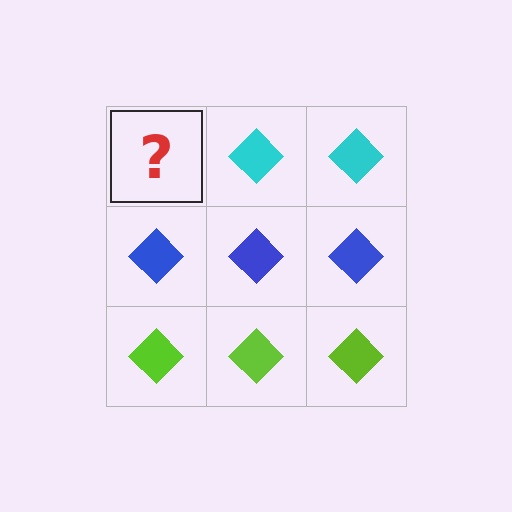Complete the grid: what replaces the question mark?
The question mark should be replaced with a cyan diamond.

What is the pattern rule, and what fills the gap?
The rule is that each row has a consistent color. The gap should be filled with a cyan diamond.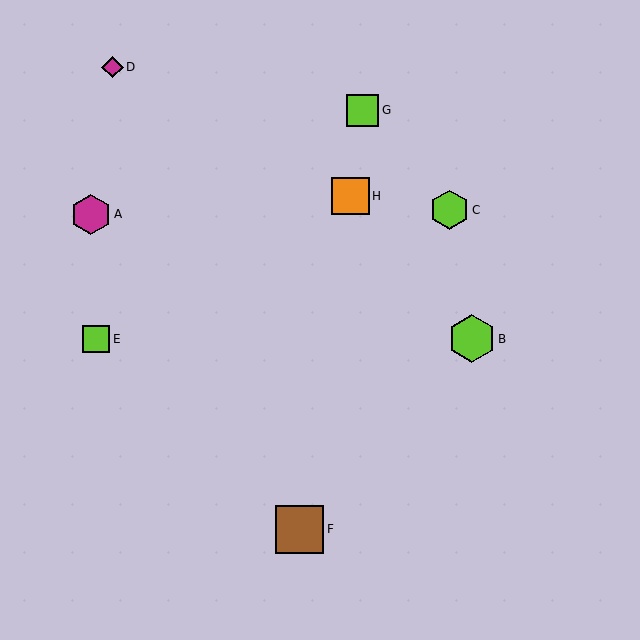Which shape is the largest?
The brown square (labeled F) is the largest.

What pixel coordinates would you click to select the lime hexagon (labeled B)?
Click at (472, 339) to select the lime hexagon B.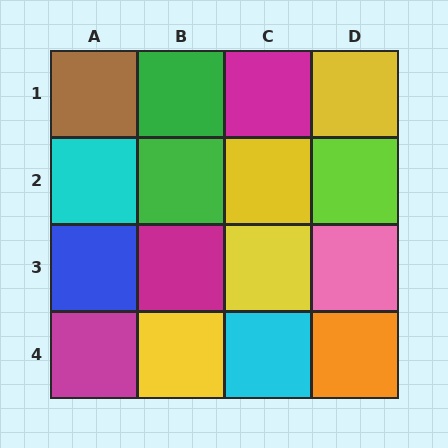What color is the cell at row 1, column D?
Yellow.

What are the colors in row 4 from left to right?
Magenta, yellow, cyan, orange.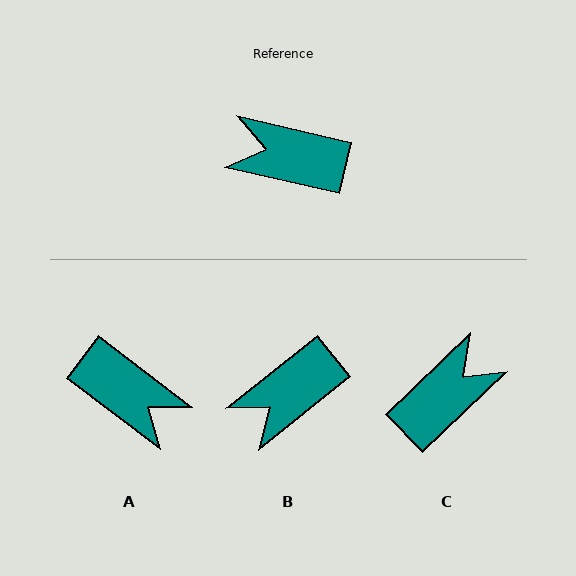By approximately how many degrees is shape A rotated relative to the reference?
Approximately 156 degrees counter-clockwise.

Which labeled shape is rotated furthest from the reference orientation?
A, about 156 degrees away.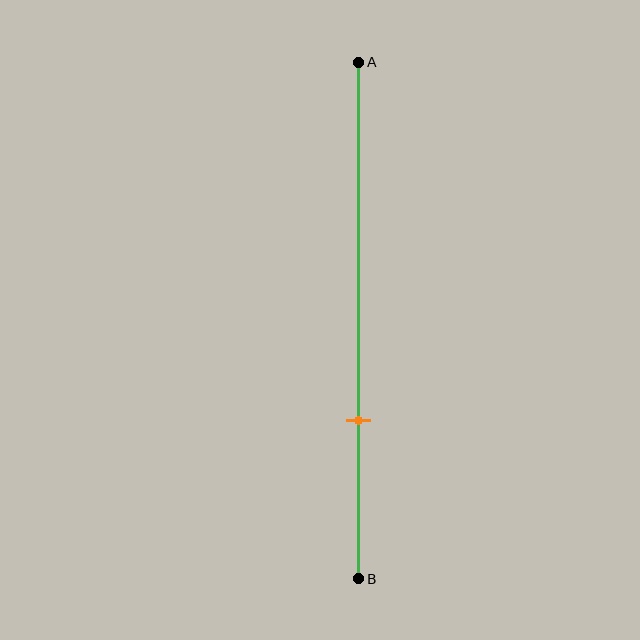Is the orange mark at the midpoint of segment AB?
No, the mark is at about 70% from A, not at the 50% midpoint.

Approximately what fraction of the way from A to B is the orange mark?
The orange mark is approximately 70% of the way from A to B.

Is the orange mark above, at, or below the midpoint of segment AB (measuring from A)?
The orange mark is below the midpoint of segment AB.